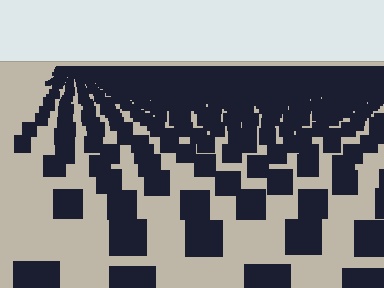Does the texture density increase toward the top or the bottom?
Density increases toward the top.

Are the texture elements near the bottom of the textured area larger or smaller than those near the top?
Larger. Near the bottom, elements are closer to the viewer and appear at a bigger on-screen size.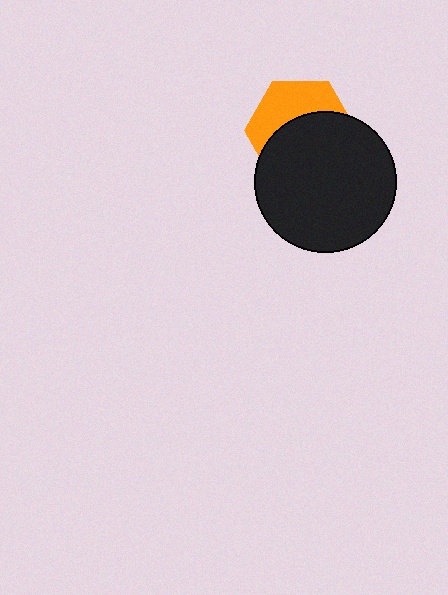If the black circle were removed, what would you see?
You would see the complete orange hexagon.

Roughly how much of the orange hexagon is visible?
A small part of it is visible (roughly 41%).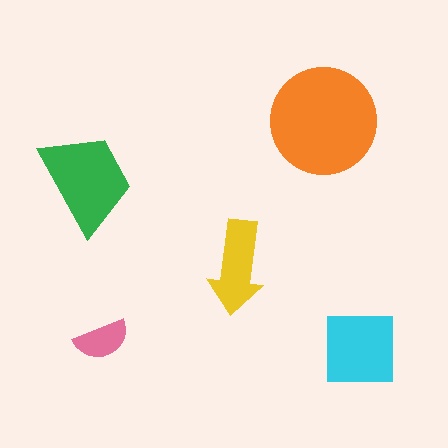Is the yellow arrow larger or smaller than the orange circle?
Smaller.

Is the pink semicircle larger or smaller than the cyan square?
Smaller.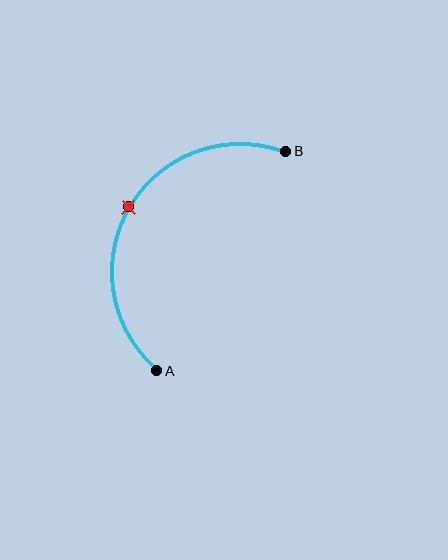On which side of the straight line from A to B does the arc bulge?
The arc bulges to the left of the straight line connecting A and B.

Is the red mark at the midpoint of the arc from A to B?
Yes. The red mark lies on the arc at equal arc-length from both A and B — it is the arc midpoint.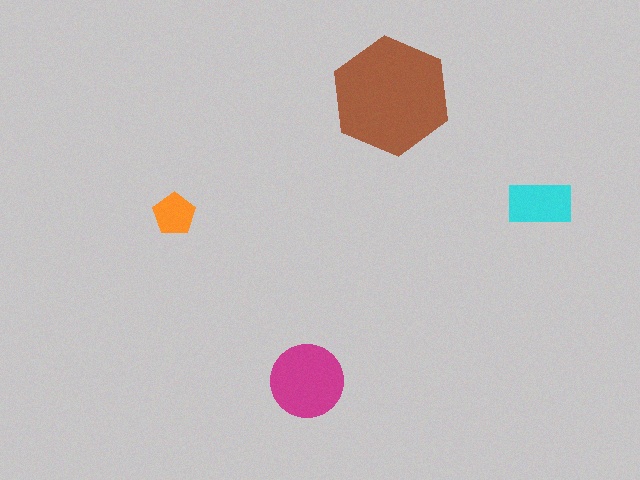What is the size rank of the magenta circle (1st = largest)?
2nd.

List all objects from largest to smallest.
The brown hexagon, the magenta circle, the cyan rectangle, the orange pentagon.